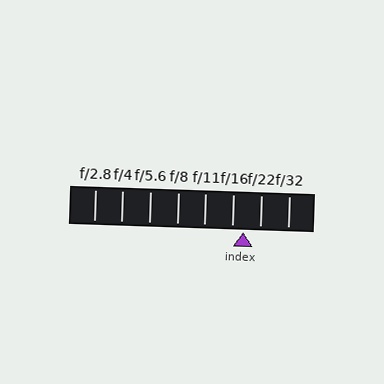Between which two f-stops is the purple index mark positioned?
The index mark is between f/16 and f/22.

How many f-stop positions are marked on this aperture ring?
There are 8 f-stop positions marked.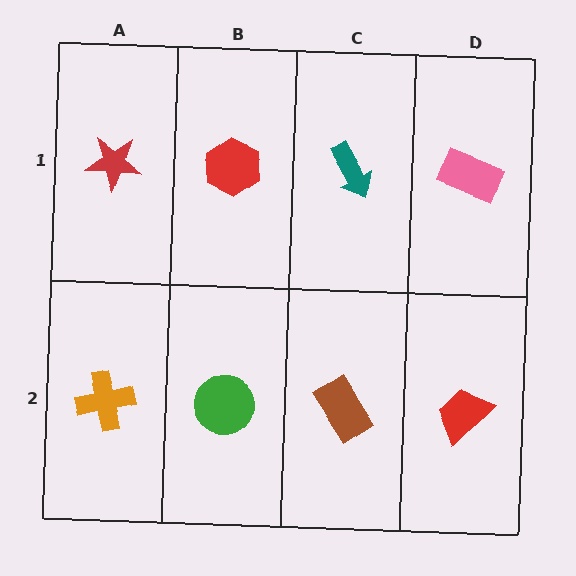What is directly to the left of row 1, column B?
A red star.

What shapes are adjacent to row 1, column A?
An orange cross (row 2, column A), a red hexagon (row 1, column B).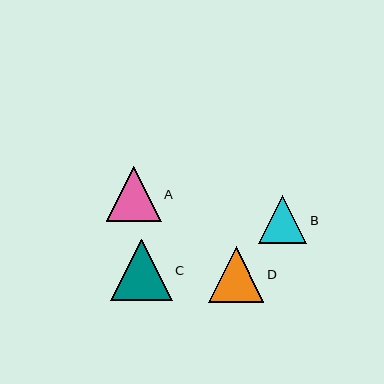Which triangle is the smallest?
Triangle B is the smallest with a size of approximately 48 pixels.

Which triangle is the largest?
Triangle C is the largest with a size of approximately 61 pixels.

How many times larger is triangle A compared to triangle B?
Triangle A is approximately 1.1 times the size of triangle B.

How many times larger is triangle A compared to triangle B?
Triangle A is approximately 1.1 times the size of triangle B.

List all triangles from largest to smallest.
From largest to smallest: C, D, A, B.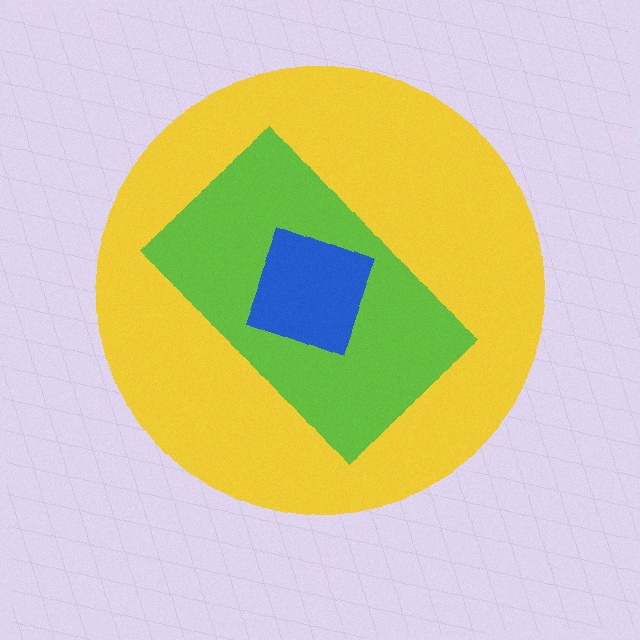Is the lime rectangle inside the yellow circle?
Yes.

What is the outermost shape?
The yellow circle.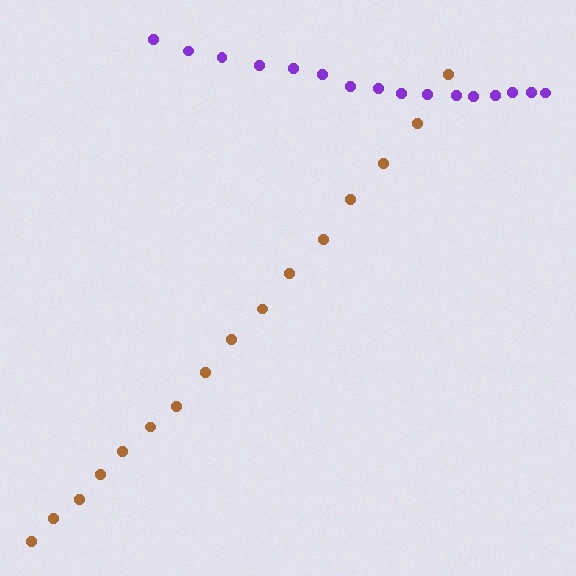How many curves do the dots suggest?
There are 2 distinct paths.